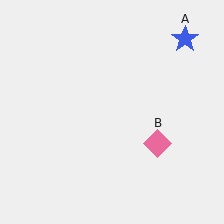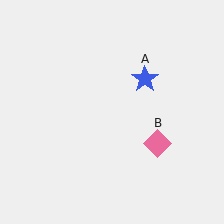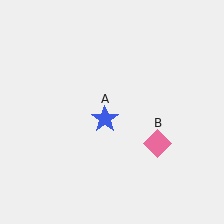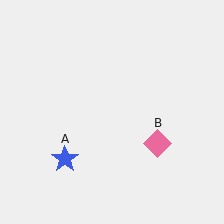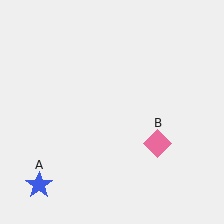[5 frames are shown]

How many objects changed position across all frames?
1 object changed position: blue star (object A).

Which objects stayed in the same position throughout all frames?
Pink diamond (object B) remained stationary.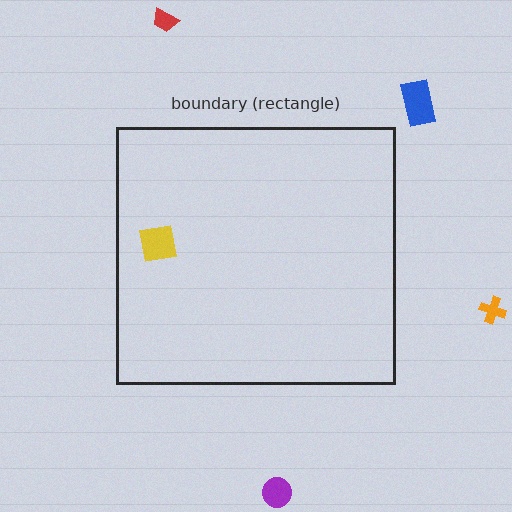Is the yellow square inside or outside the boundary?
Inside.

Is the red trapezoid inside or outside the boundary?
Outside.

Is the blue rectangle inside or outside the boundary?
Outside.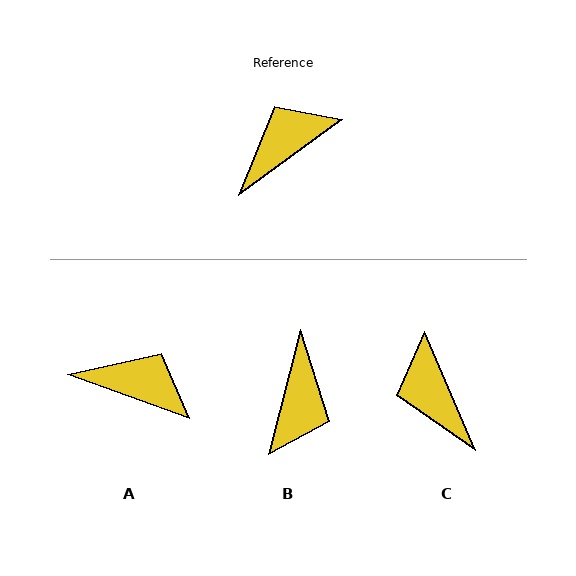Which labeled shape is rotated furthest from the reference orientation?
B, about 140 degrees away.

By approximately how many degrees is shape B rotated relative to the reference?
Approximately 140 degrees clockwise.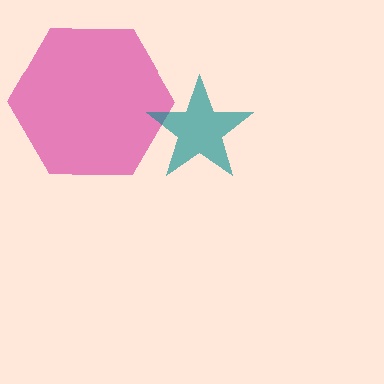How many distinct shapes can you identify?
There are 2 distinct shapes: a magenta hexagon, a teal star.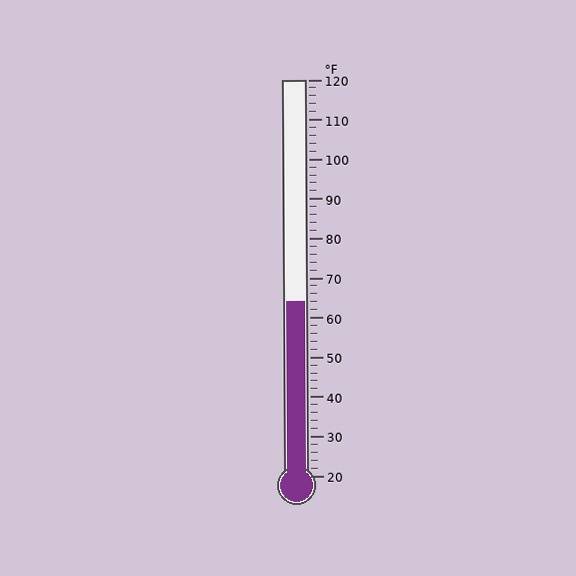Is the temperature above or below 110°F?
The temperature is below 110°F.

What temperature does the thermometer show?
The thermometer shows approximately 64°F.